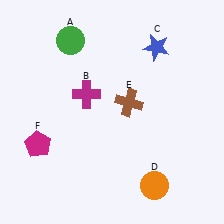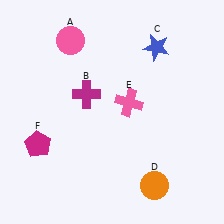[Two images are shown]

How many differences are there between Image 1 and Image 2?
There are 2 differences between the two images.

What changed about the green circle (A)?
In Image 1, A is green. In Image 2, it changed to pink.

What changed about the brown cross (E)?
In Image 1, E is brown. In Image 2, it changed to pink.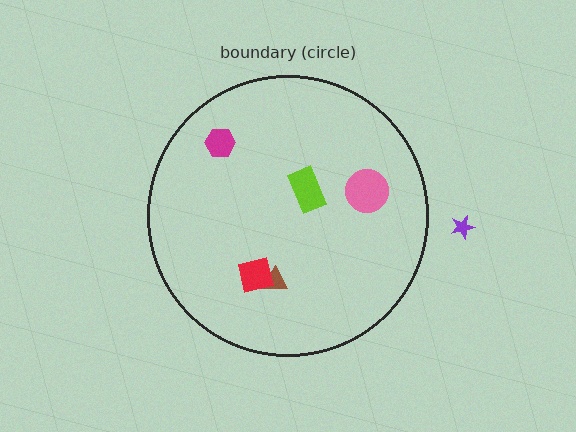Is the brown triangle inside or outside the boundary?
Inside.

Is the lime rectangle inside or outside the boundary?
Inside.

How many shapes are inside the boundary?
5 inside, 1 outside.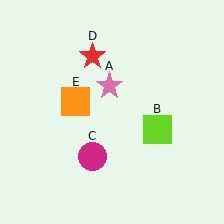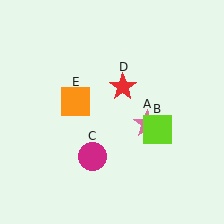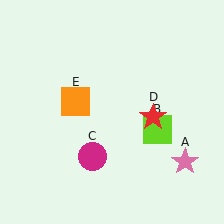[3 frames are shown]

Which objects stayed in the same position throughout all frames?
Lime square (object B) and magenta circle (object C) and orange square (object E) remained stationary.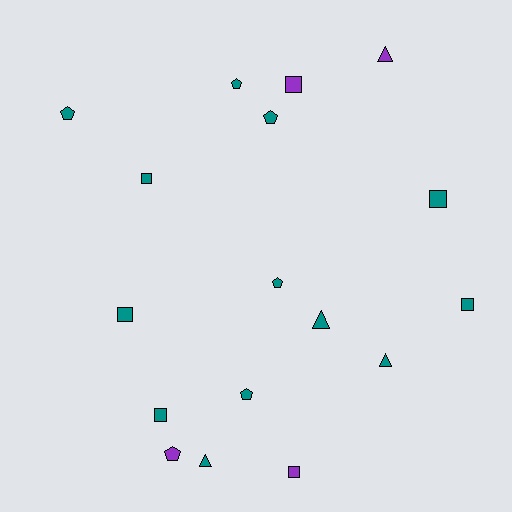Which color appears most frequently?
Teal, with 13 objects.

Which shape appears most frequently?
Square, with 7 objects.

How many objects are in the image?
There are 17 objects.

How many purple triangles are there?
There is 1 purple triangle.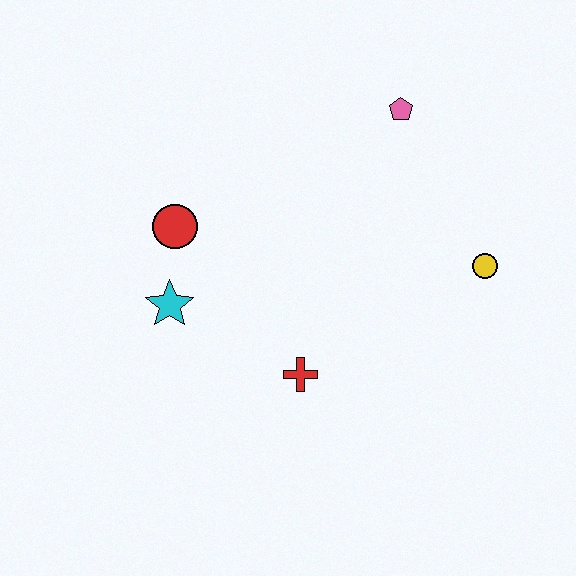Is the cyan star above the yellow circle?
No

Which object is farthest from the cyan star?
The yellow circle is farthest from the cyan star.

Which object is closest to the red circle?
The cyan star is closest to the red circle.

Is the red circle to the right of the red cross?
No